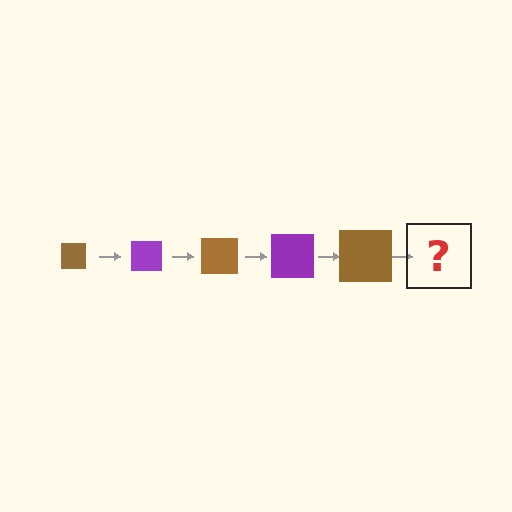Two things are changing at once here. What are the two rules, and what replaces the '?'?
The two rules are that the square grows larger each step and the color cycles through brown and purple. The '?' should be a purple square, larger than the previous one.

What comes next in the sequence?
The next element should be a purple square, larger than the previous one.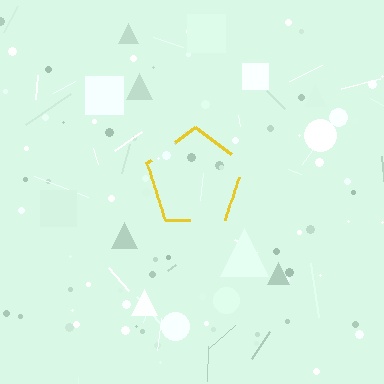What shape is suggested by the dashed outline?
The dashed outline suggests a pentagon.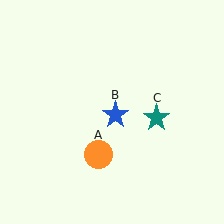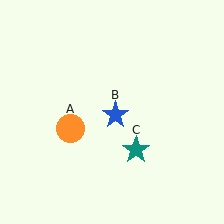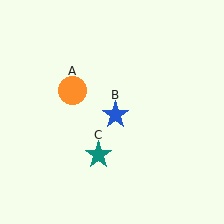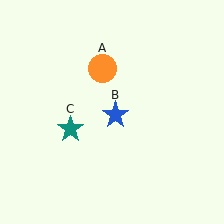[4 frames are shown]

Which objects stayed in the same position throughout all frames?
Blue star (object B) remained stationary.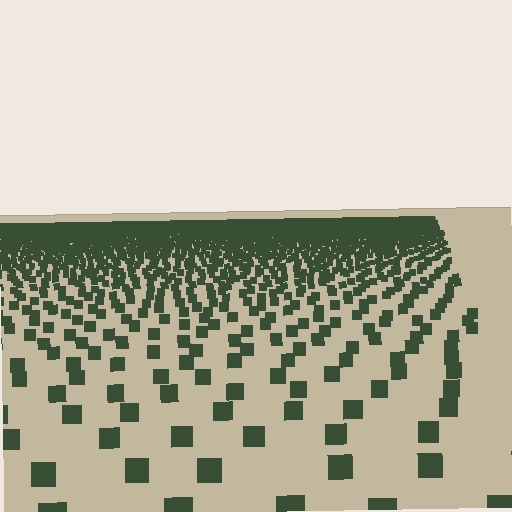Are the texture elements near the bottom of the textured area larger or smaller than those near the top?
Larger. Near the bottom, elements are closer to the viewer and appear at a bigger on-screen size.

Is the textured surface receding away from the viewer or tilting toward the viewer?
The surface is receding away from the viewer. Texture elements get smaller and denser toward the top.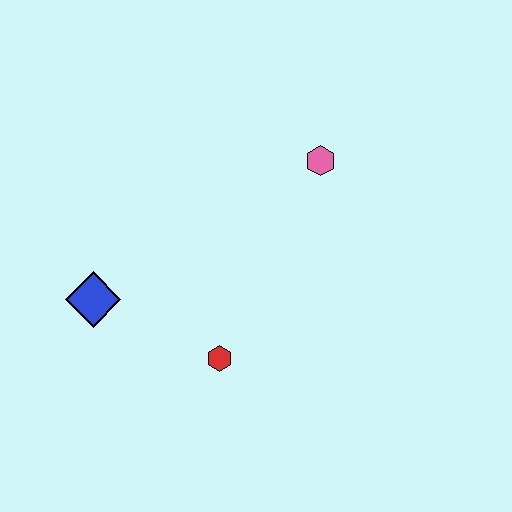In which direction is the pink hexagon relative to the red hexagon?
The pink hexagon is above the red hexagon.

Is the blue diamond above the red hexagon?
Yes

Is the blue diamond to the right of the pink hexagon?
No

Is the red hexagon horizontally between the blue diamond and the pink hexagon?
Yes